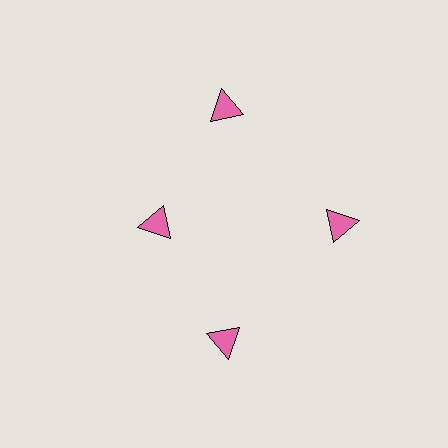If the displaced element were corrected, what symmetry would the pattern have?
It would have 4-fold rotational symmetry — the pattern would map onto itself every 90 degrees.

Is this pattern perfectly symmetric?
No. The 4 pink triangles are arranged in a ring, but one element near the 9 o'clock position is pulled inward toward the center, breaking the 4-fold rotational symmetry.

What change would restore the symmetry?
The symmetry would be restored by moving it outward, back onto the ring so that all 4 triangles sit at equal angles and equal distance from the center.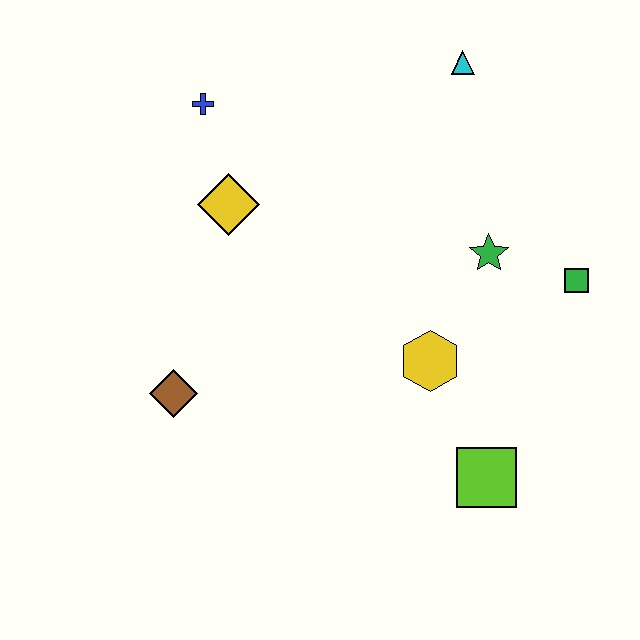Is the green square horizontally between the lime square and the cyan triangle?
No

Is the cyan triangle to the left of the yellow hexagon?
No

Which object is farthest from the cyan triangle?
The brown diamond is farthest from the cyan triangle.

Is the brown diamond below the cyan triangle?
Yes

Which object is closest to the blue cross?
The yellow diamond is closest to the blue cross.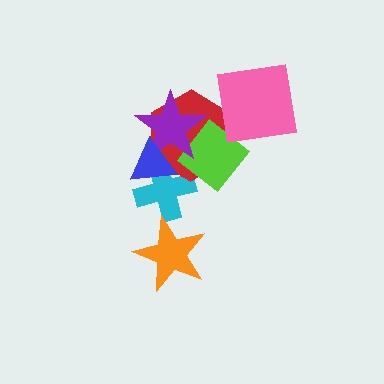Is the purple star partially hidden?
Yes, it is partially covered by another shape.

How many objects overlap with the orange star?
0 objects overlap with the orange star.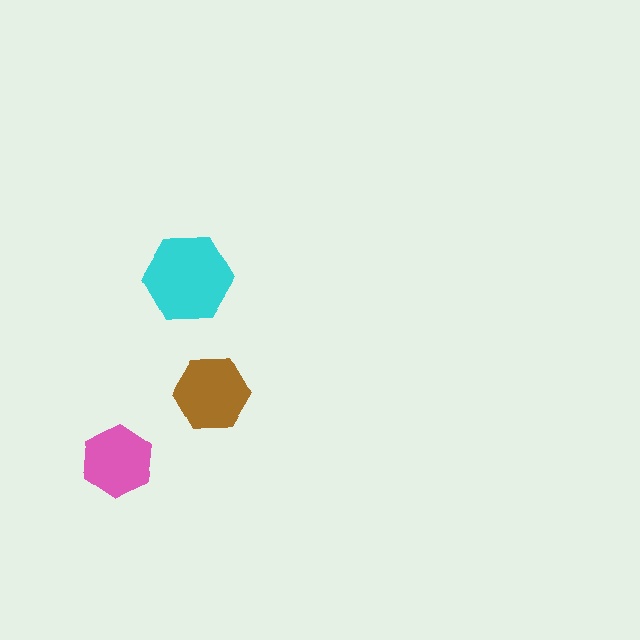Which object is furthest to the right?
The brown hexagon is rightmost.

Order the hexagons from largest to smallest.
the cyan one, the brown one, the pink one.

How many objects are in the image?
There are 3 objects in the image.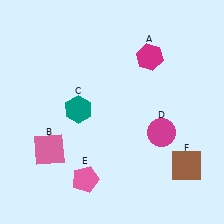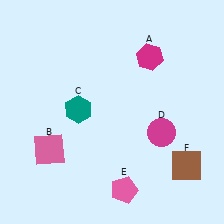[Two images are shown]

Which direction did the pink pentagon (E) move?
The pink pentagon (E) moved right.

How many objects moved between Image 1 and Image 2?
1 object moved between the two images.